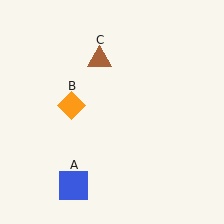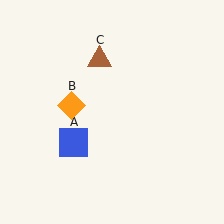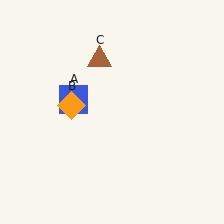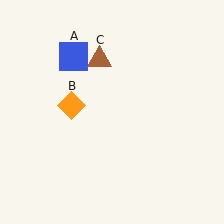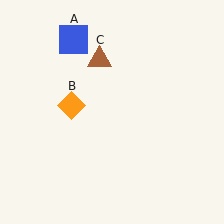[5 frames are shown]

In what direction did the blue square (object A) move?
The blue square (object A) moved up.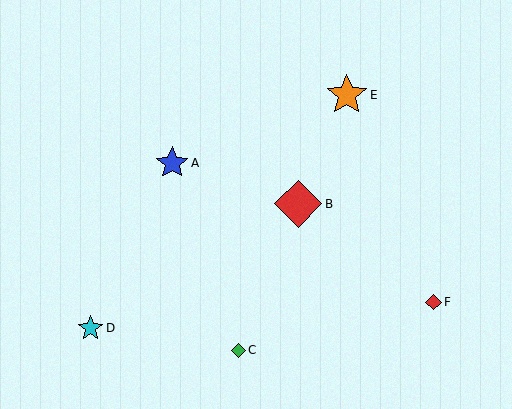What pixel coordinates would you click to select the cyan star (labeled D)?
Click at (91, 328) to select the cyan star D.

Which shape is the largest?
The red diamond (labeled B) is the largest.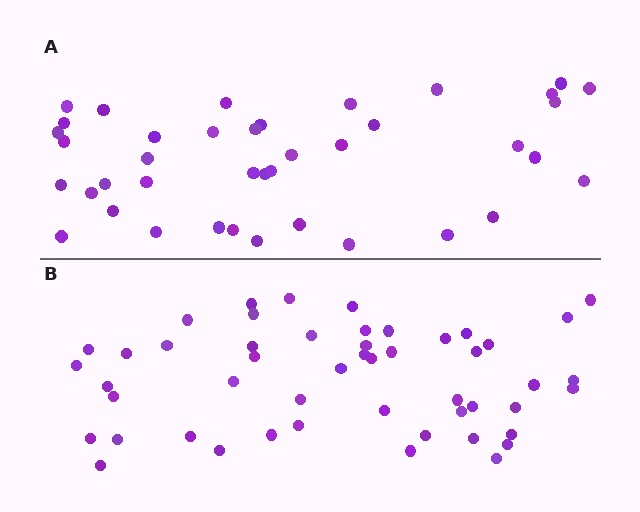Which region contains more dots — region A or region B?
Region B (the bottom region) has more dots.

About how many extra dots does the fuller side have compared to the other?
Region B has roughly 10 or so more dots than region A.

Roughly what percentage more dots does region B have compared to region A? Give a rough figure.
About 25% more.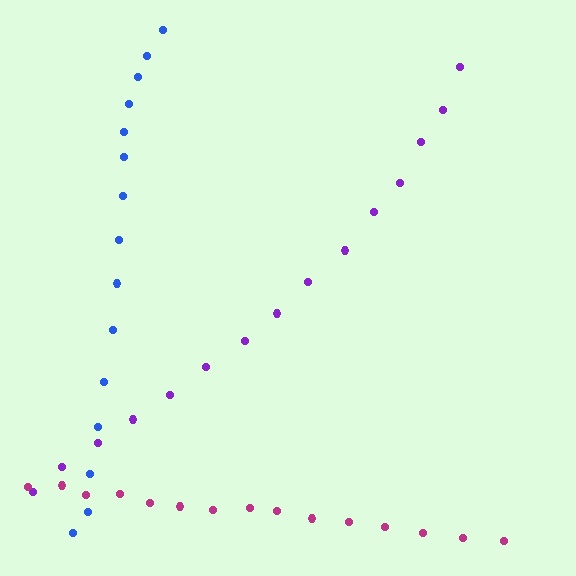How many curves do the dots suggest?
There are 3 distinct paths.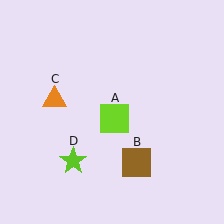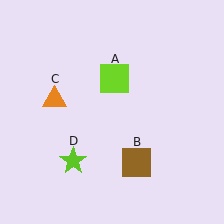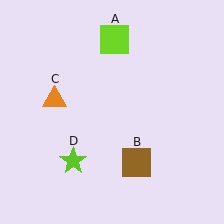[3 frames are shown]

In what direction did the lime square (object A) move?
The lime square (object A) moved up.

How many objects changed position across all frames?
1 object changed position: lime square (object A).